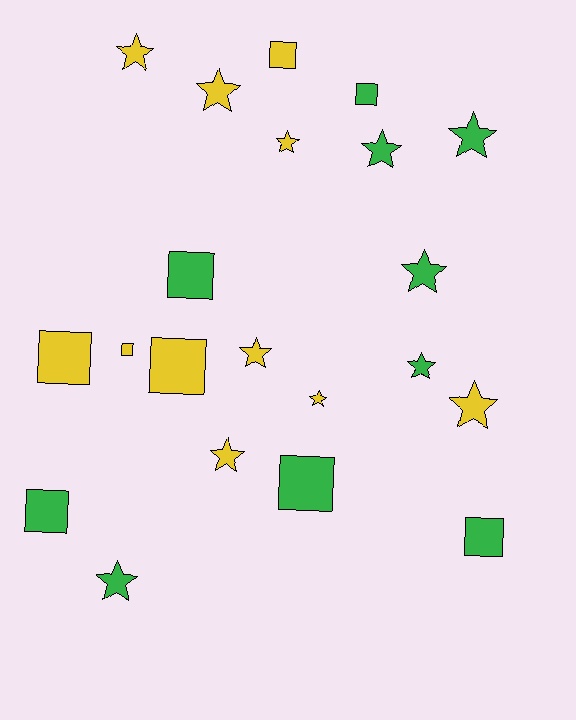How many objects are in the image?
There are 21 objects.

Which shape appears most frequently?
Star, with 12 objects.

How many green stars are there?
There are 5 green stars.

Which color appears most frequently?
Yellow, with 11 objects.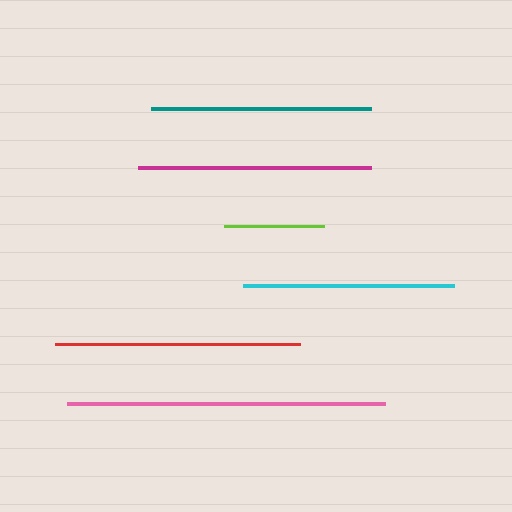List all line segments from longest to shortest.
From longest to shortest: pink, red, magenta, teal, cyan, lime.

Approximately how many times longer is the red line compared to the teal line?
The red line is approximately 1.1 times the length of the teal line.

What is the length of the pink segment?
The pink segment is approximately 318 pixels long.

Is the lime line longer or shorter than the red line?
The red line is longer than the lime line.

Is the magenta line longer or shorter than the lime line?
The magenta line is longer than the lime line.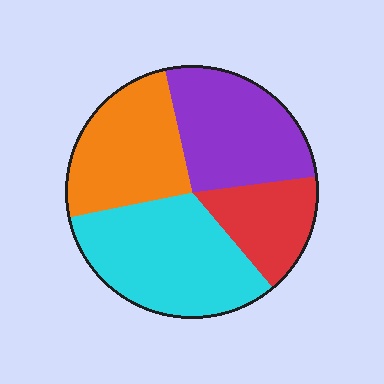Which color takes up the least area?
Red, at roughly 15%.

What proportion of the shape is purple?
Purple takes up between a sixth and a third of the shape.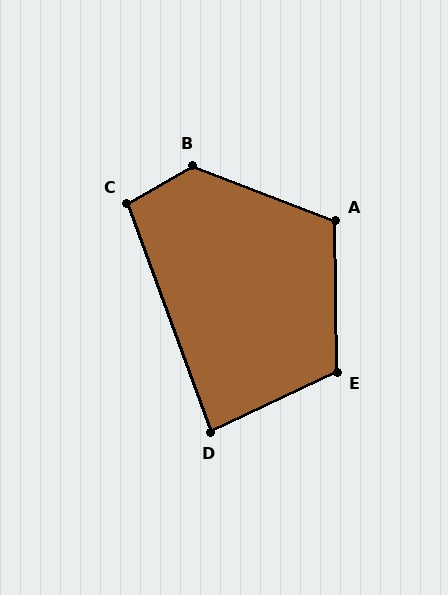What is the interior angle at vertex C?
Approximately 100 degrees (obtuse).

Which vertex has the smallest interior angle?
D, at approximately 85 degrees.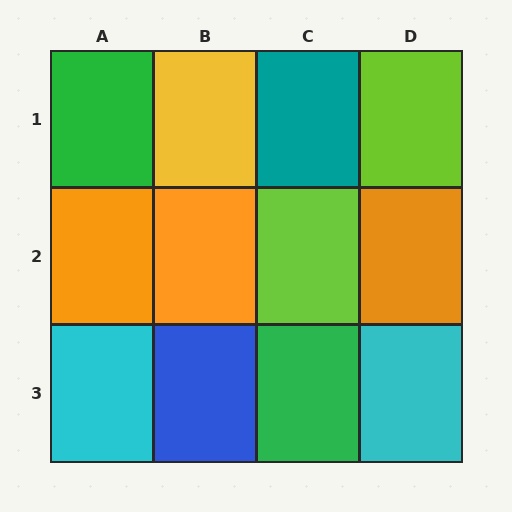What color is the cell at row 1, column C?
Teal.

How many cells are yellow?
1 cell is yellow.